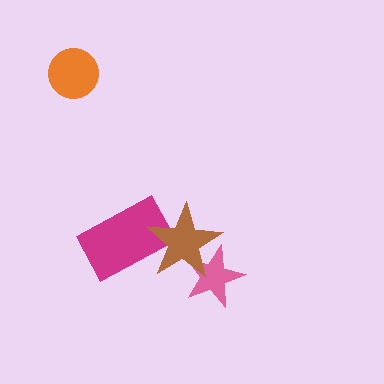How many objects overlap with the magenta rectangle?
1 object overlaps with the magenta rectangle.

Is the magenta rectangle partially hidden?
Yes, it is partially covered by another shape.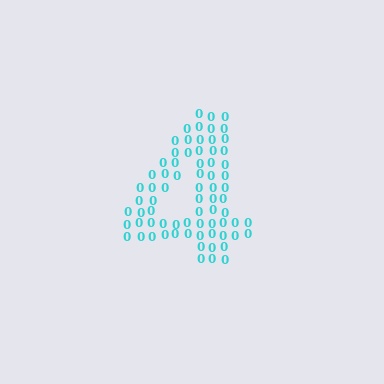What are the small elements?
The small elements are digit 0's.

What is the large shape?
The large shape is the digit 4.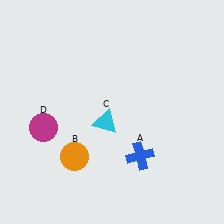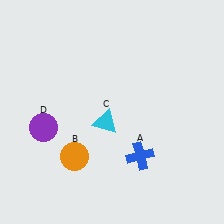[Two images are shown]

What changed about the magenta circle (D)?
In Image 1, D is magenta. In Image 2, it changed to purple.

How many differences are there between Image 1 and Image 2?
There is 1 difference between the two images.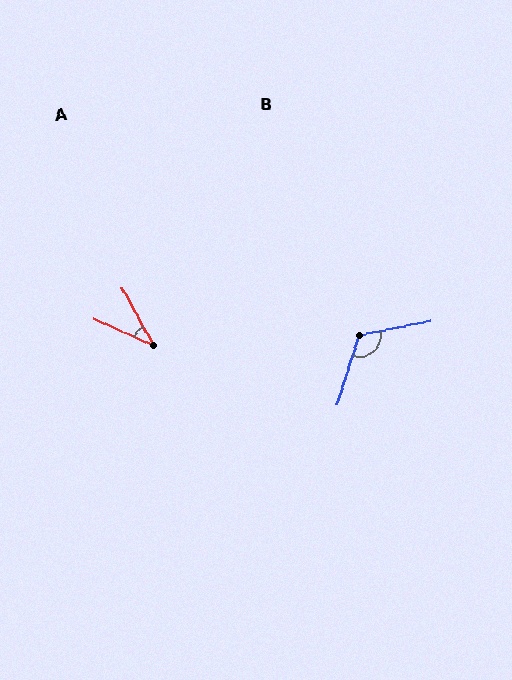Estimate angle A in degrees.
Approximately 38 degrees.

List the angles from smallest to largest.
A (38°), B (118°).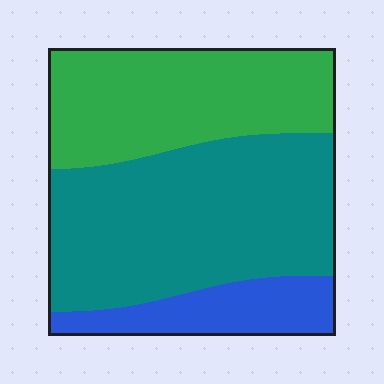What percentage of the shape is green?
Green covers about 35% of the shape.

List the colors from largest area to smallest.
From largest to smallest: teal, green, blue.